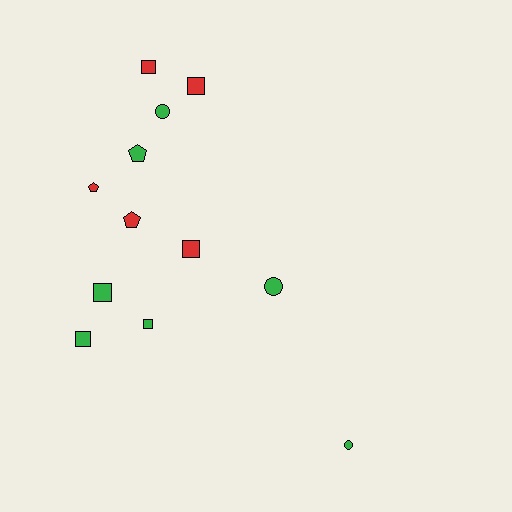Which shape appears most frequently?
Square, with 6 objects.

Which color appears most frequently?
Green, with 7 objects.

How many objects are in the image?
There are 12 objects.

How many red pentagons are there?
There are 2 red pentagons.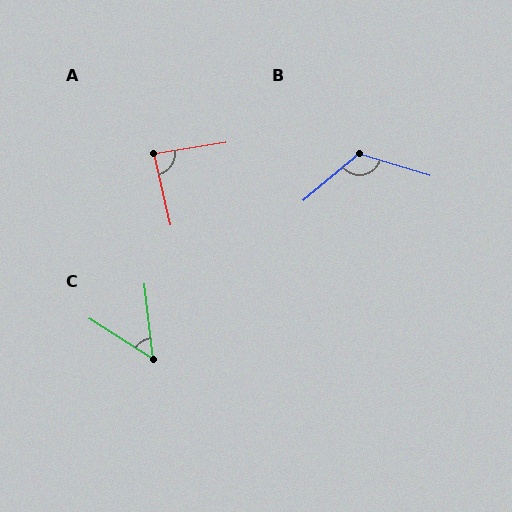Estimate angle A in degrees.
Approximately 86 degrees.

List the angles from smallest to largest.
C (52°), A (86°), B (123°).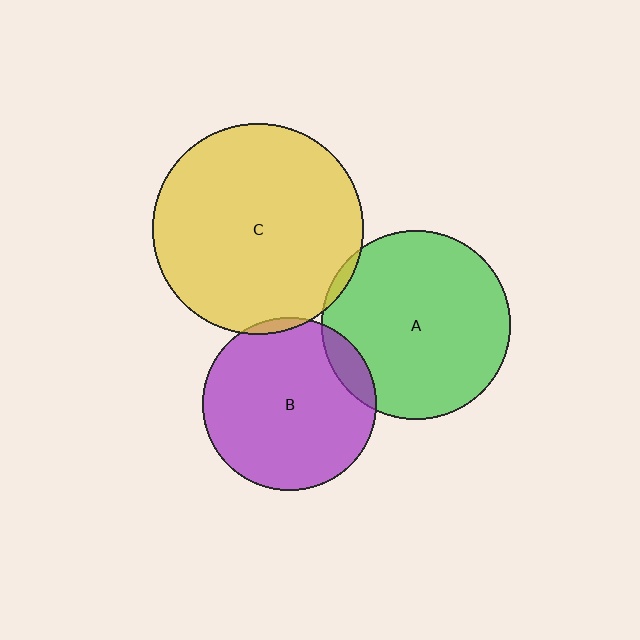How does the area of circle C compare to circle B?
Approximately 1.5 times.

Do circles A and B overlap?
Yes.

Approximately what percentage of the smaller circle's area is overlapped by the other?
Approximately 10%.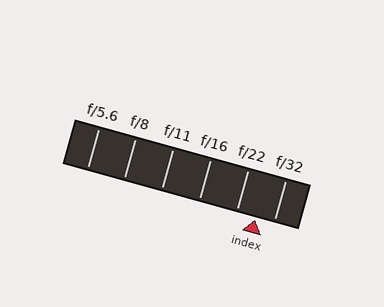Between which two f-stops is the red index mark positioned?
The index mark is between f/22 and f/32.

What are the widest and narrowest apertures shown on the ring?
The widest aperture shown is f/5.6 and the narrowest is f/32.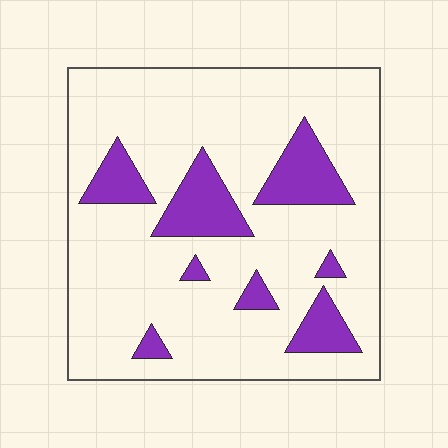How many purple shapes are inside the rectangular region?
8.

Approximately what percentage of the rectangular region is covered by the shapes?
Approximately 20%.